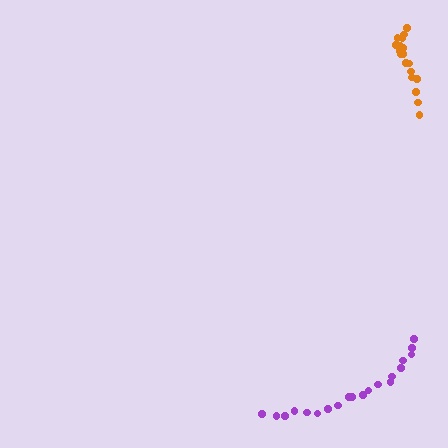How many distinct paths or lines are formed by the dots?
There are 2 distinct paths.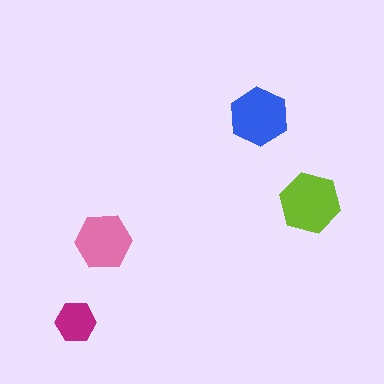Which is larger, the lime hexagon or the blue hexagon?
The lime one.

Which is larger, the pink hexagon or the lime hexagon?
The lime one.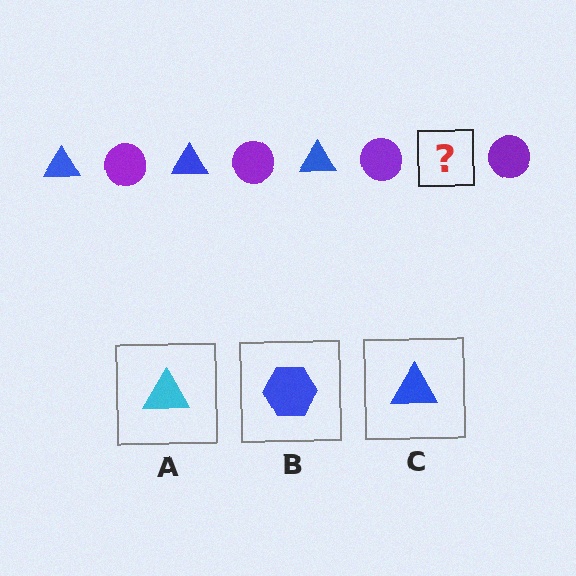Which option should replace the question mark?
Option C.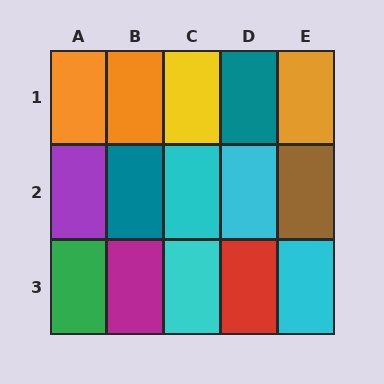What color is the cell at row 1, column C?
Yellow.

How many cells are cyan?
4 cells are cyan.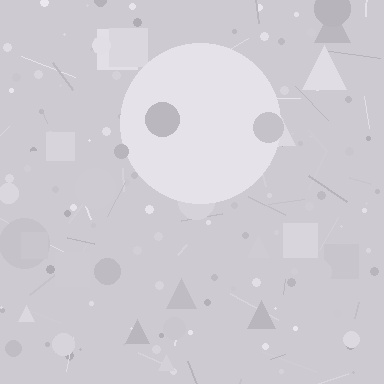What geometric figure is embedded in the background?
A circle is embedded in the background.